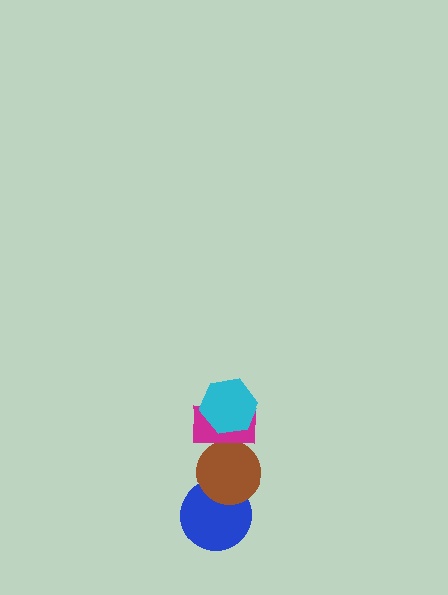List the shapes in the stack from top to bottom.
From top to bottom: the cyan hexagon, the magenta rectangle, the brown circle, the blue circle.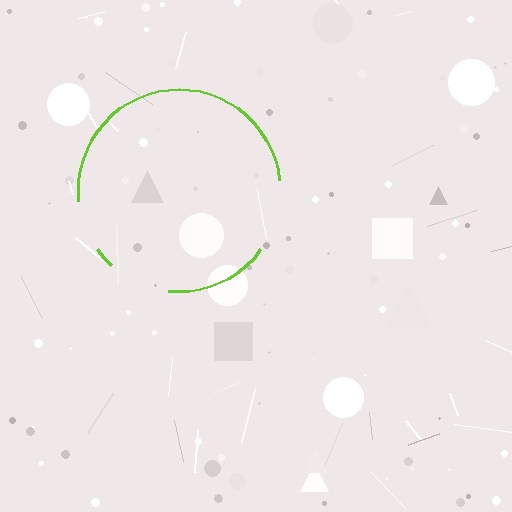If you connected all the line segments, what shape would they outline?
They would outline a circle.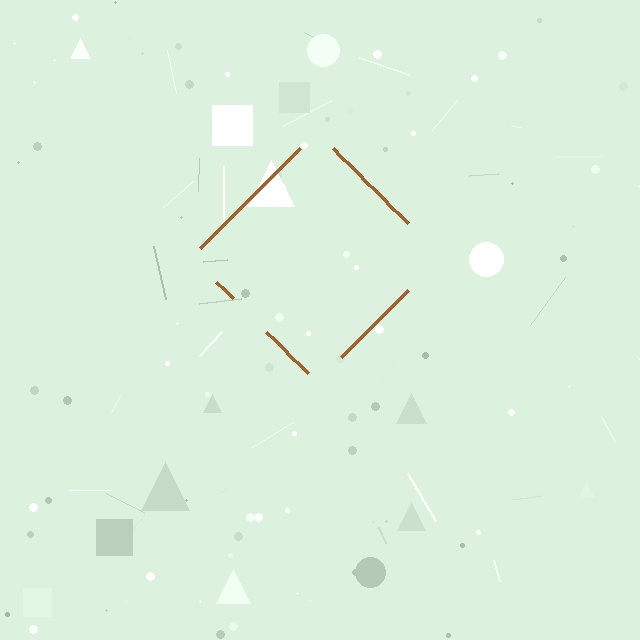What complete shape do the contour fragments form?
The contour fragments form a diamond.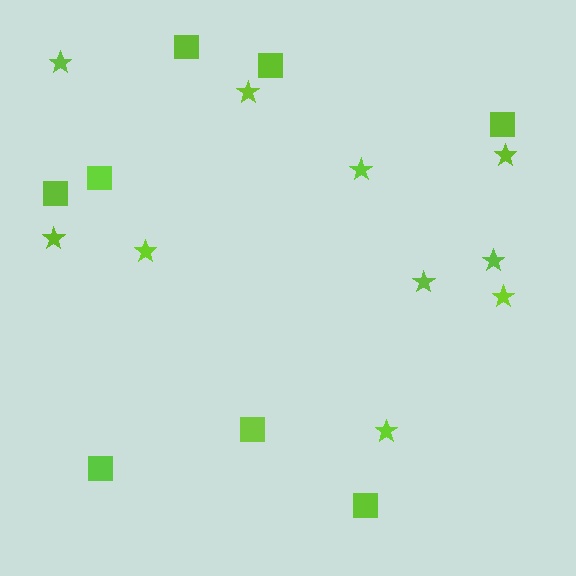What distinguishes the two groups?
There are 2 groups: one group of squares (8) and one group of stars (10).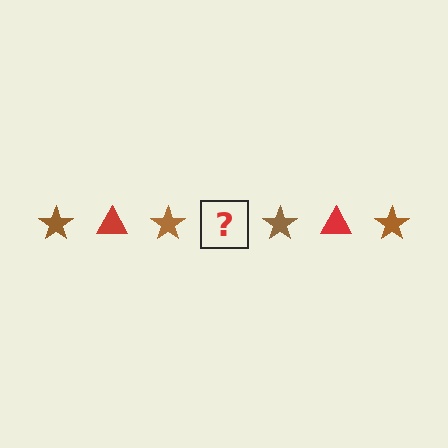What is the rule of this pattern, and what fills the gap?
The rule is that the pattern alternates between brown star and red triangle. The gap should be filled with a red triangle.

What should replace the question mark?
The question mark should be replaced with a red triangle.